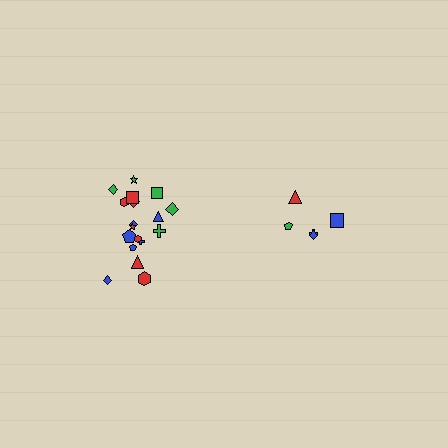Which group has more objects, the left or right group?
The left group.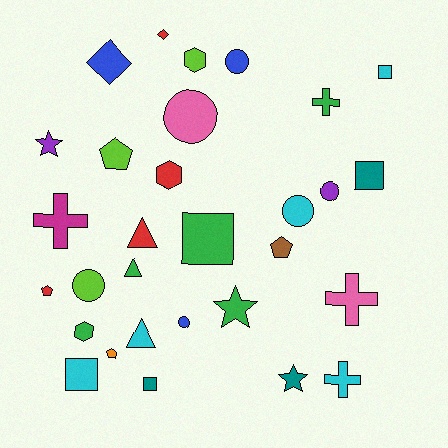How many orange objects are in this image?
There is 1 orange object.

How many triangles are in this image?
There are 3 triangles.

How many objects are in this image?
There are 30 objects.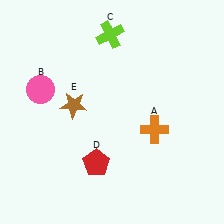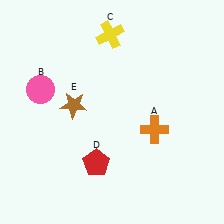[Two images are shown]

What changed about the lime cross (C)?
In Image 1, C is lime. In Image 2, it changed to yellow.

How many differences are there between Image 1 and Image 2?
There is 1 difference between the two images.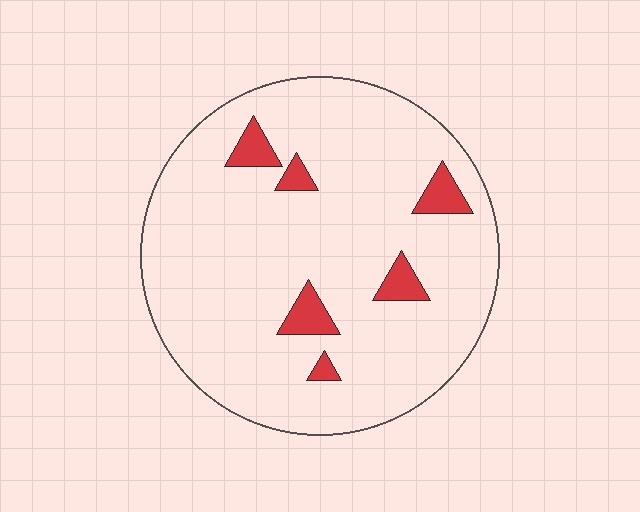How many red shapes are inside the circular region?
6.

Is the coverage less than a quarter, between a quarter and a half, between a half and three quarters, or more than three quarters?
Less than a quarter.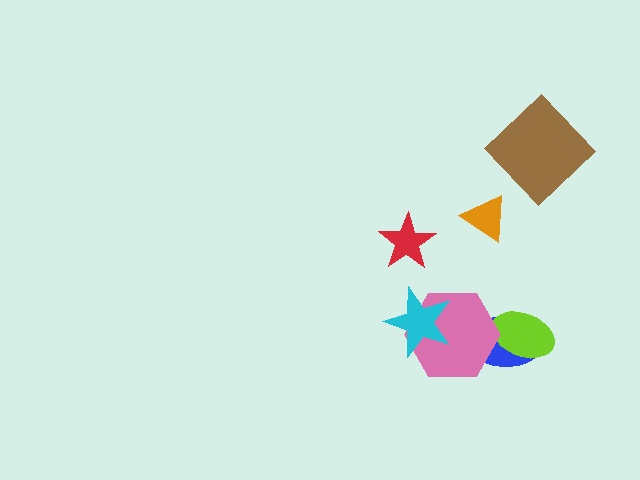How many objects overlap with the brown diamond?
0 objects overlap with the brown diamond.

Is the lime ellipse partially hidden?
Yes, it is partially covered by another shape.